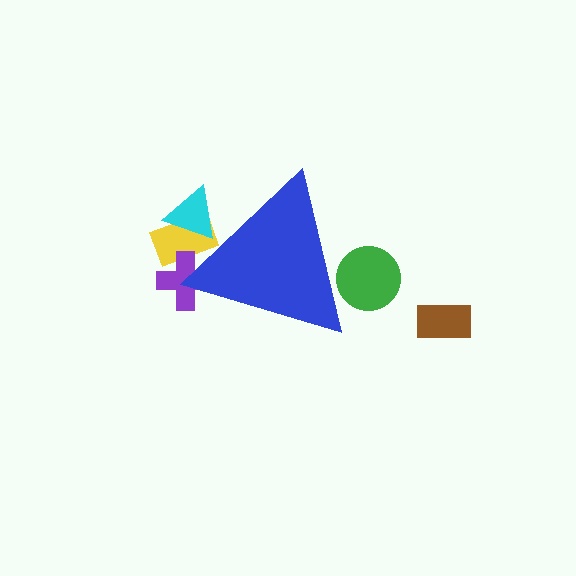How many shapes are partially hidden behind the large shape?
4 shapes are partially hidden.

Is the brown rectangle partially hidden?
No, the brown rectangle is fully visible.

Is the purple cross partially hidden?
Yes, the purple cross is partially hidden behind the blue triangle.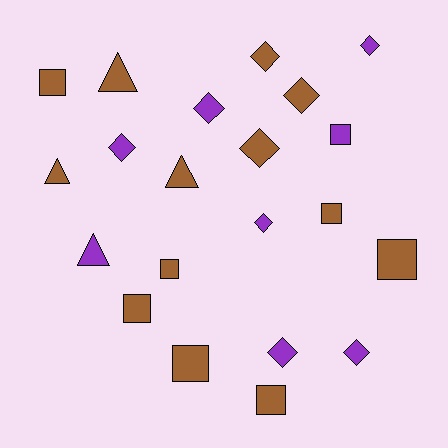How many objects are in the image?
There are 21 objects.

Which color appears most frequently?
Brown, with 13 objects.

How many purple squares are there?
There is 1 purple square.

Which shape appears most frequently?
Diamond, with 9 objects.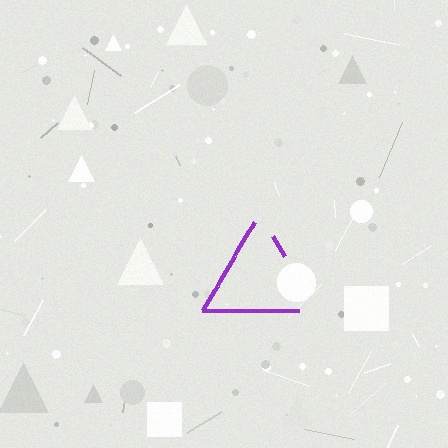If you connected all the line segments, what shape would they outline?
They would outline a triangle.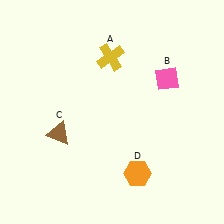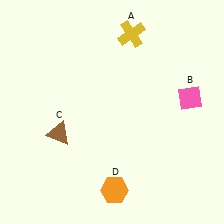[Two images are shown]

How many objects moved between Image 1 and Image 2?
3 objects moved between the two images.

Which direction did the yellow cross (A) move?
The yellow cross (A) moved up.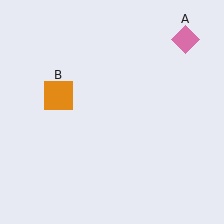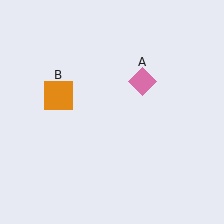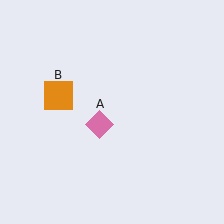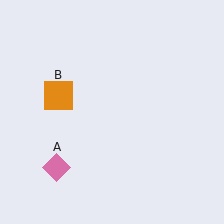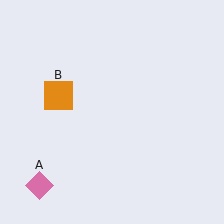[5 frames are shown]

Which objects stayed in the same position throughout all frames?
Orange square (object B) remained stationary.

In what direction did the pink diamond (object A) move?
The pink diamond (object A) moved down and to the left.